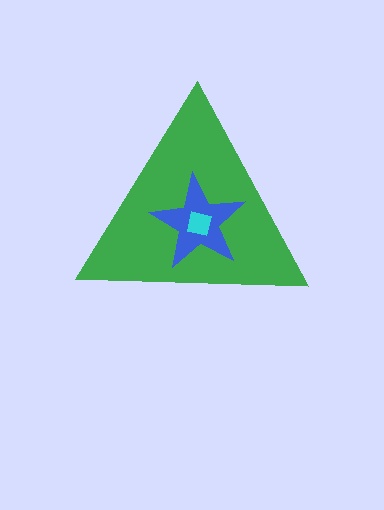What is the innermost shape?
The cyan square.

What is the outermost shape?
The green triangle.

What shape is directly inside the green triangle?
The blue star.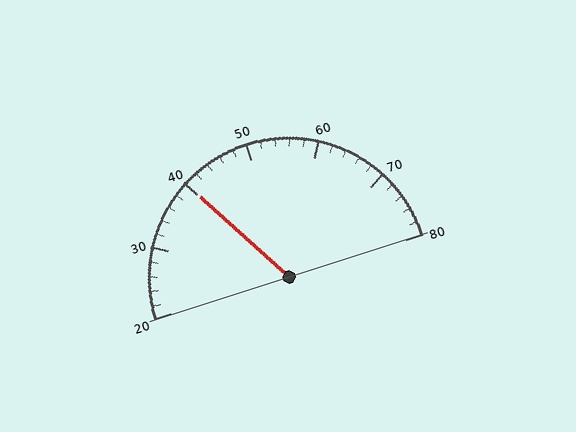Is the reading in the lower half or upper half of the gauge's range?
The reading is in the lower half of the range (20 to 80).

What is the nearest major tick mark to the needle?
The nearest major tick mark is 40.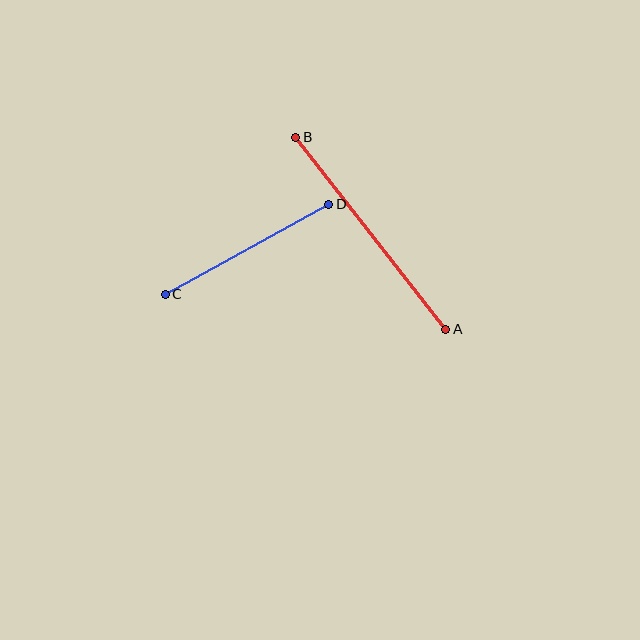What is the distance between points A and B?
The distance is approximately 244 pixels.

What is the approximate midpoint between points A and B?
The midpoint is at approximately (371, 233) pixels.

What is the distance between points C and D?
The distance is approximately 187 pixels.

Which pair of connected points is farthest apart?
Points A and B are farthest apart.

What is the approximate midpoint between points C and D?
The midpoint is at approximately (247, 249) pixels.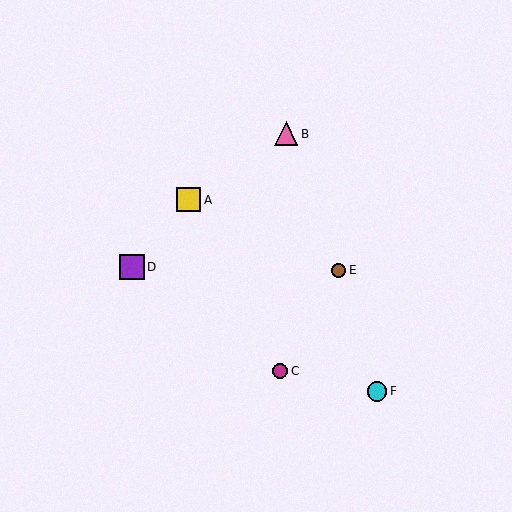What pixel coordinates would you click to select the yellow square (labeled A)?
Click at (189, 200) to select the yellow square A.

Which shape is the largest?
The purple square (labeled D) is the largest.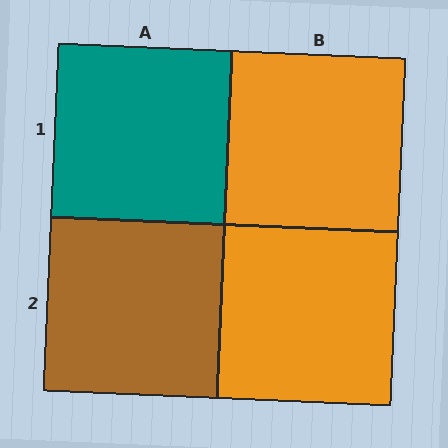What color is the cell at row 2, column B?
Orange.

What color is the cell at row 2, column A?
Brown.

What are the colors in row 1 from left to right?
Teal, orange.